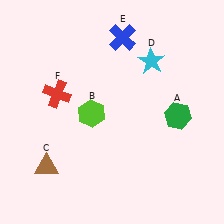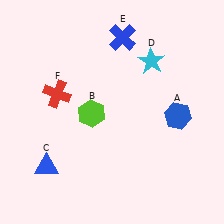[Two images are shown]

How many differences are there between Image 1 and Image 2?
There are 2 differences between the two images.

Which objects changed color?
A changed from green to blue. C changed from brown to blue.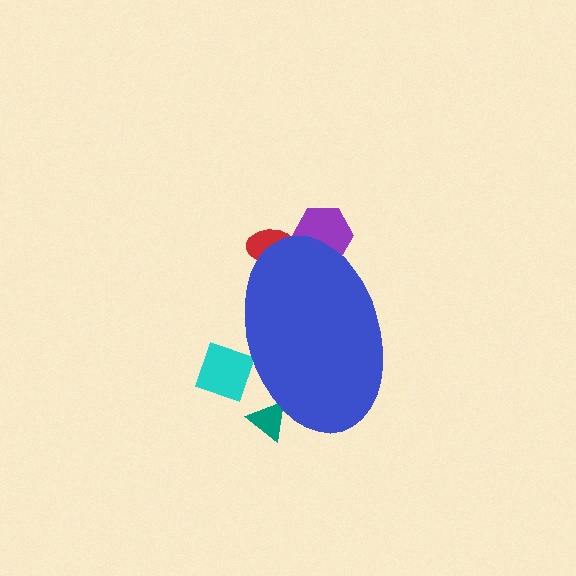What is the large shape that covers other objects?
A blue ellipse.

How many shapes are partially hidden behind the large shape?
4 shapes are partially hidden.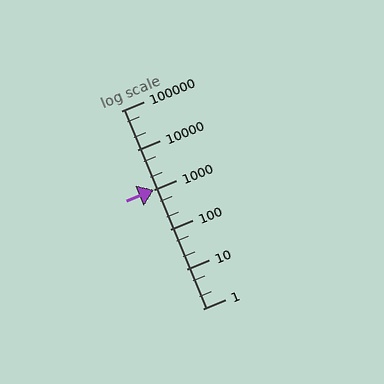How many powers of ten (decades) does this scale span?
The scale spans 5 decades, from 1 to 100000.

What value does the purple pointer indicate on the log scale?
The pointer indicates approximately 1000.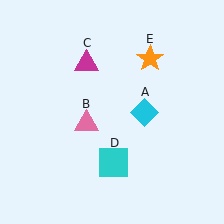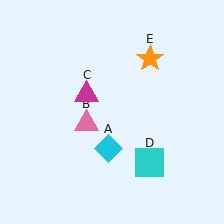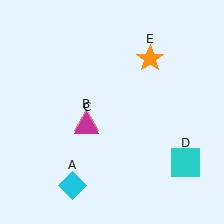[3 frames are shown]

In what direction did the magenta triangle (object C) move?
The magenta triangle (object C) moved down.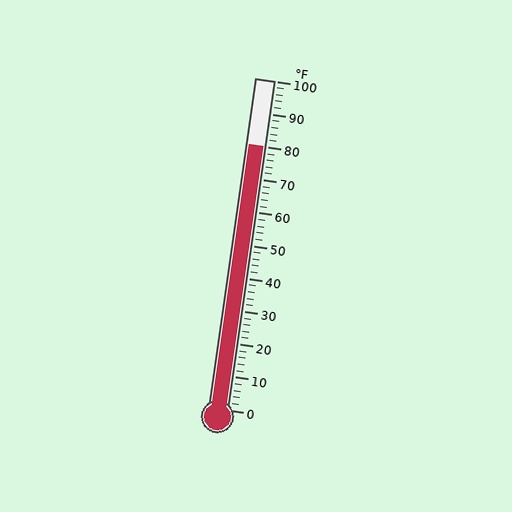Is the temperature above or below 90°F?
The temperature is below 90°F.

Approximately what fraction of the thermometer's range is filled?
The thermometer is filled to approximately 80% of its range.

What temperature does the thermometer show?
The thermometer shows approximately 80°F.